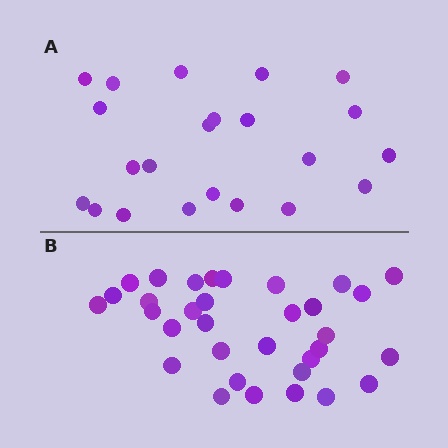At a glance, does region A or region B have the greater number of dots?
Region B (the bottom region) has more dots.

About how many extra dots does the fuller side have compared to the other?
Region B has roughly 12 or so more dots than region A.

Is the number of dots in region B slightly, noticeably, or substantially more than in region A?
Region B has substantially more. The ratio is roughly 1.5 to 1.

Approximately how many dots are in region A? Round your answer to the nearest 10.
About 20 dots. (The exact count is 22, which rounds to 20.)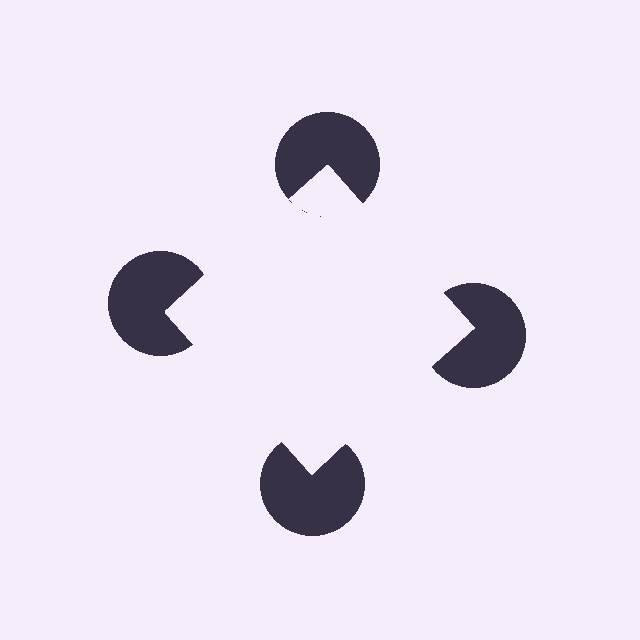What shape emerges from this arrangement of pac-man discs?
An illusory square — its edges are inferred from the aligned wedge cuts in the pac-man discs, not physically drawn.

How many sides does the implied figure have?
4 sides.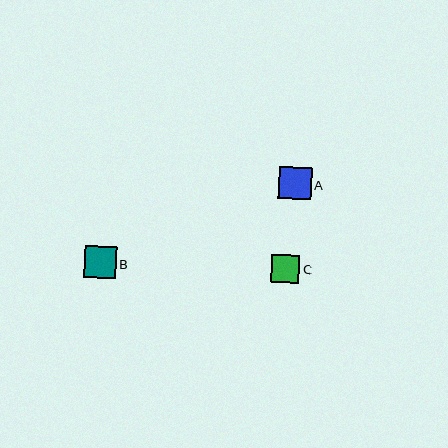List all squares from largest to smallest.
From largest to smallest: A, B, C.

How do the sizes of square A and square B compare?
Square A and square B are approximately the same size.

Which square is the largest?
Square A is the largest with a size of approximately 32 pixels.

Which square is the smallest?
Square C is the smallest with a size of approximately 28 pixels.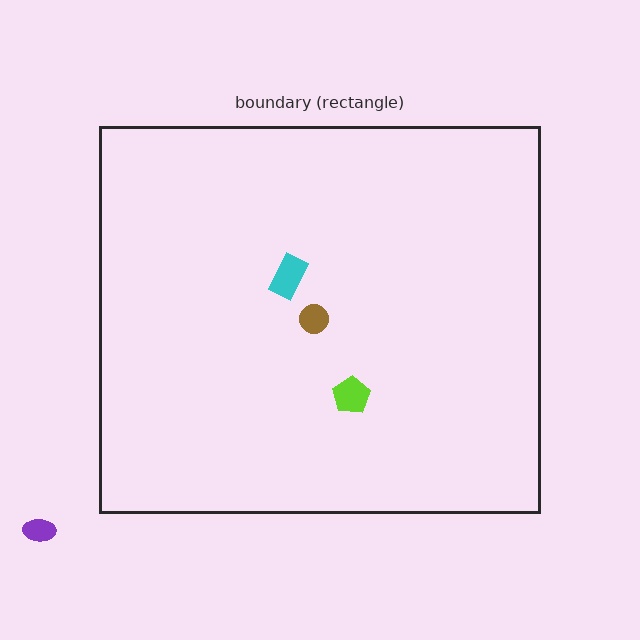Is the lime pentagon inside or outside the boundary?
Inside.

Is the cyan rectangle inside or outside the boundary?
Inside.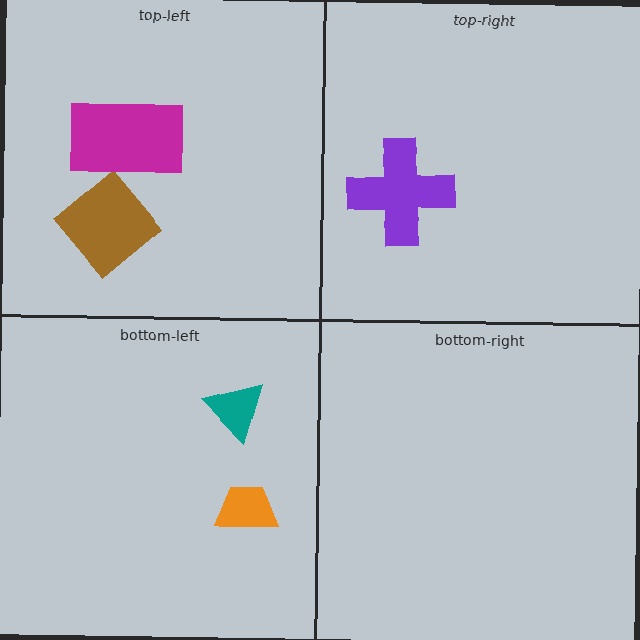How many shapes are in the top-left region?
2.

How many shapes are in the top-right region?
1.